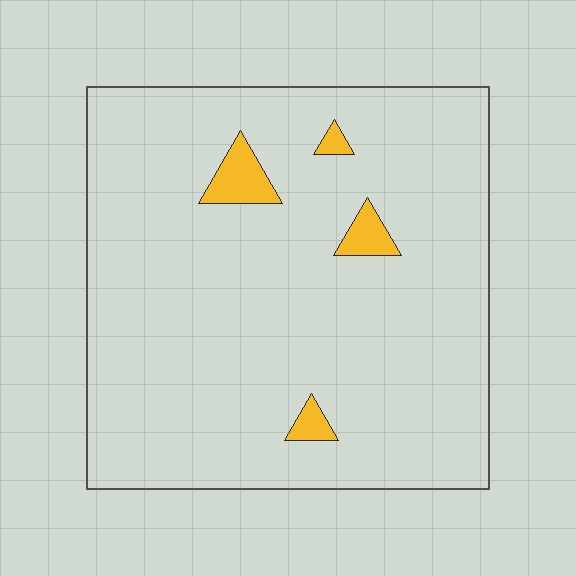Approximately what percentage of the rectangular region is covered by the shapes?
Approximately 5%.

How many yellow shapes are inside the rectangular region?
4.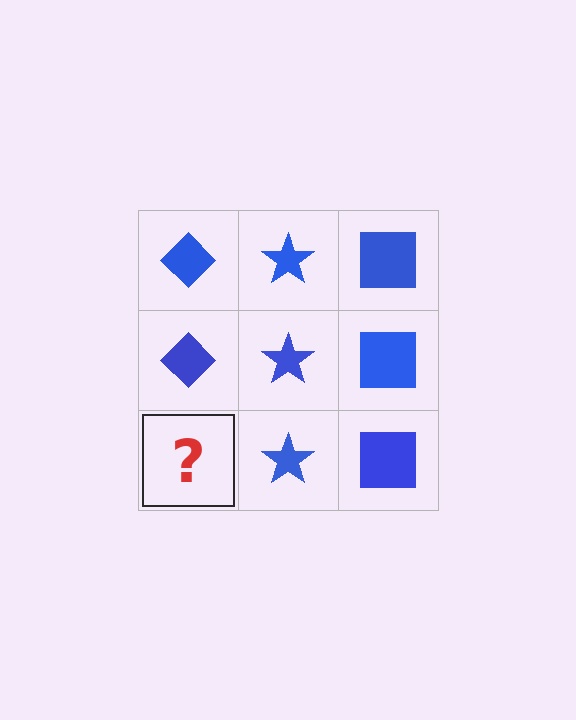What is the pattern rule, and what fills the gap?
The rule is that each column has a consistent shape. The gap should be filled with a blue diamond.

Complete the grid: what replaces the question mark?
The question mark should be replaced with a blue diamond.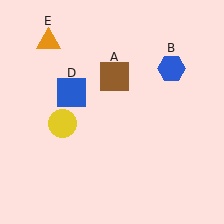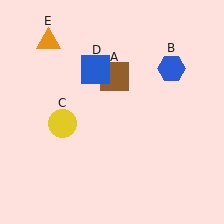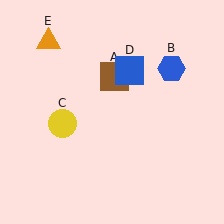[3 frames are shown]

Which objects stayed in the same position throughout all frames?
Brown square (object A) and blue hexagon (object B) and yellow circle (object C) and orange triangle (object E) remained stationary.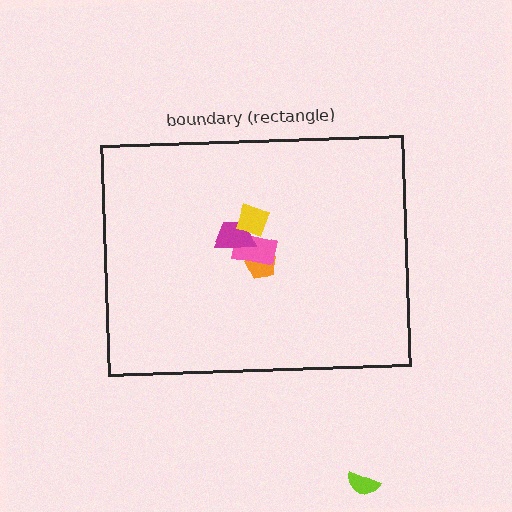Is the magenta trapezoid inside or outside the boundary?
Inside.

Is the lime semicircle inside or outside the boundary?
Outside.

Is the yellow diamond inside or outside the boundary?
Inside.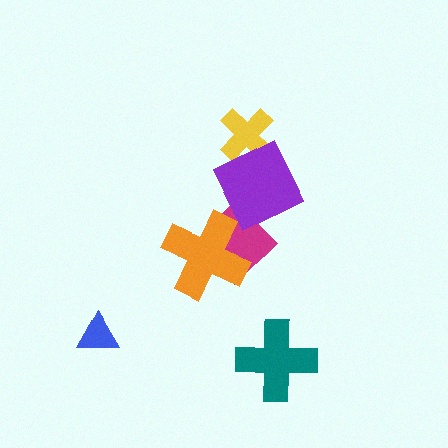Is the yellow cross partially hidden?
Yes, it is partially covered by another shape.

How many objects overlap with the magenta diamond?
2 objects overlap with the magenta diamond.